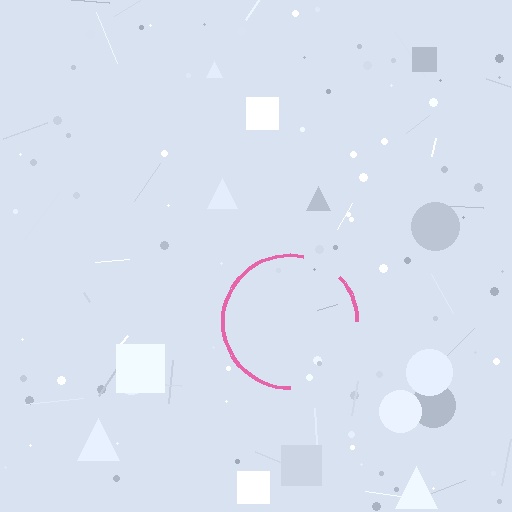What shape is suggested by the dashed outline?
The dashed outline suggests a circle.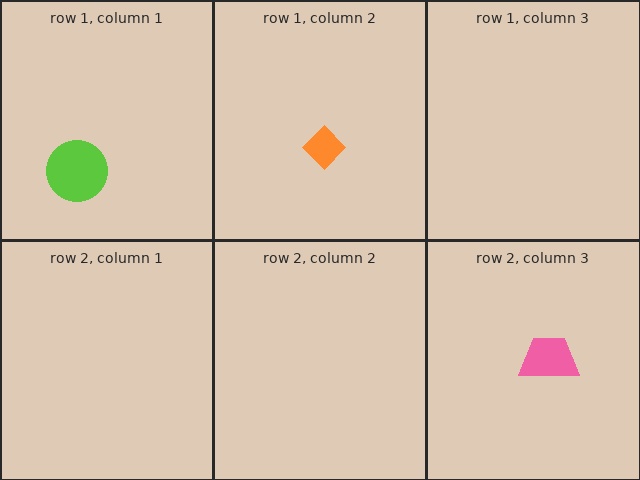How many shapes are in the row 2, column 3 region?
1.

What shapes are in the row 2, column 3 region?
The pink trapezoid.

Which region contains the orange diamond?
The row 1, column 2 region.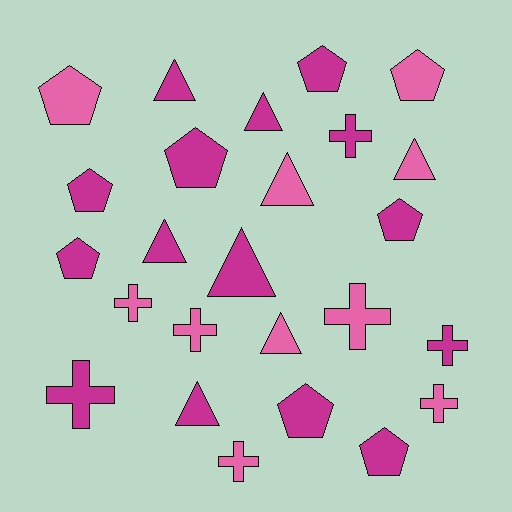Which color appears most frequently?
Magenta, with 15 objects.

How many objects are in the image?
There are 25 objects.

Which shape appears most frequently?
Pentagon, with 9 objects.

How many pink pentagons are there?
There are 2 pink pentagons.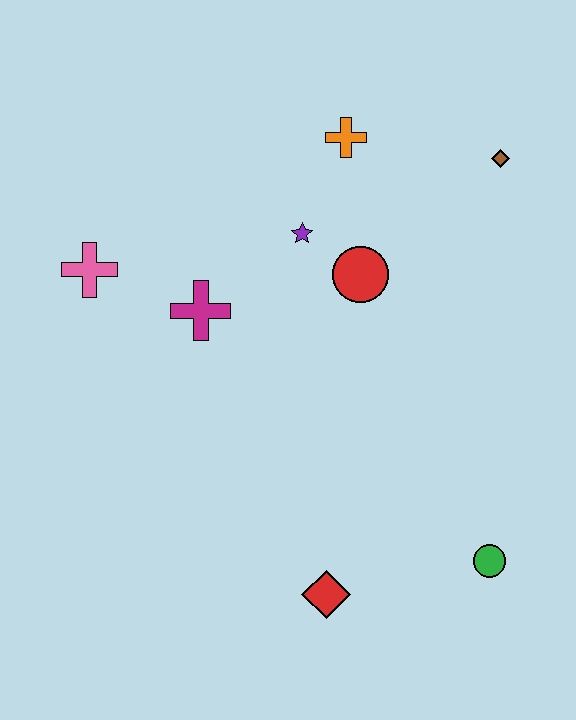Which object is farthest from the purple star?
The green circle is farthest from the purple star.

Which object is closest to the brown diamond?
The orange cross is closest to the brown diamond.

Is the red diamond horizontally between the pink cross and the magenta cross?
No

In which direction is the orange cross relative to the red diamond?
The orange cross is above the red diamond.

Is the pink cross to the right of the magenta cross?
No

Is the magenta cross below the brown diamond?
Yes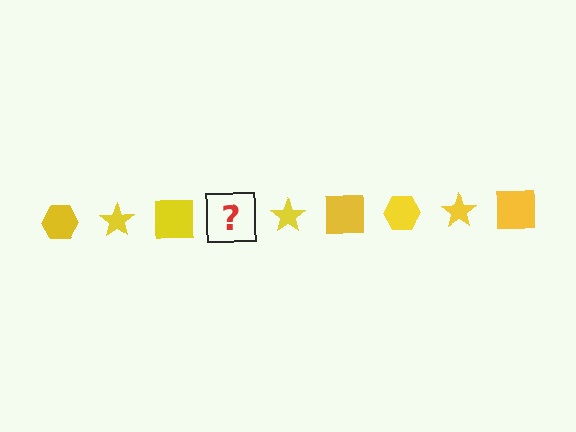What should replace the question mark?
The question mark should be replaced with a yellow hexagon.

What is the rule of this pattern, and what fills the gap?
The rule is that the pattern cycles through hexagon, star, square shapes in yellow. The gap should be filled with a yellow hexagon.